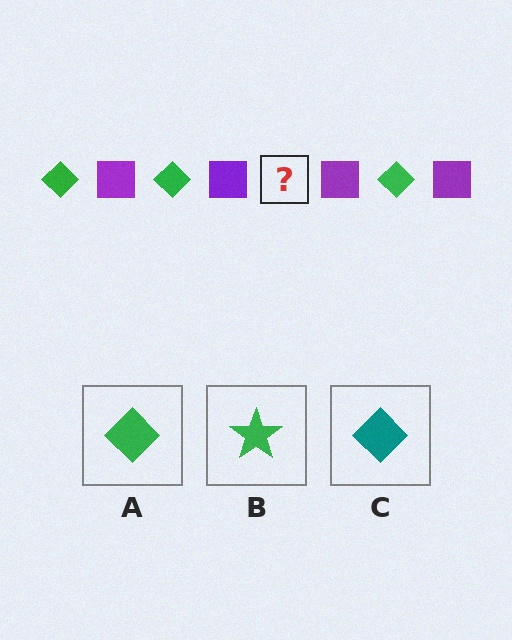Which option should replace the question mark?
Option A.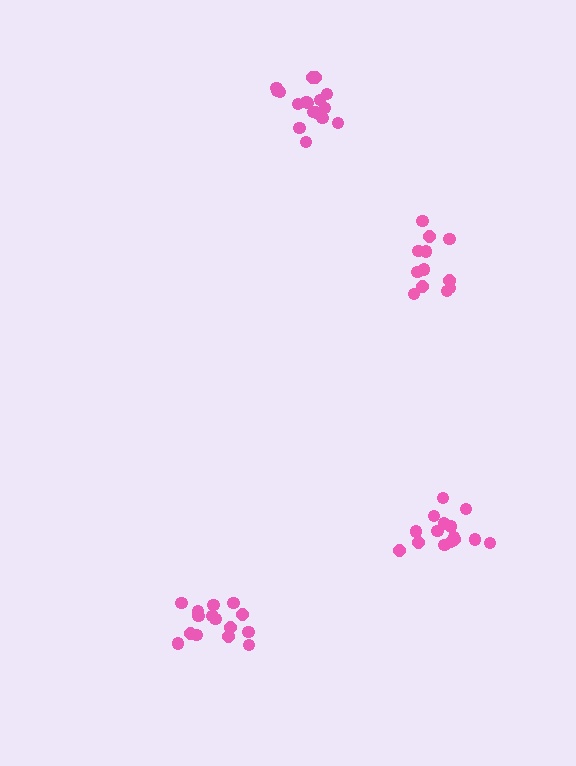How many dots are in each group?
Group 1: 12 dots, Group 2: 17 dots, Group 3: 15 dots, Group 4: 15 dots (59 total).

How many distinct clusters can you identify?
There are 4 distinct clusters.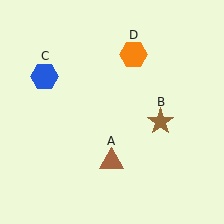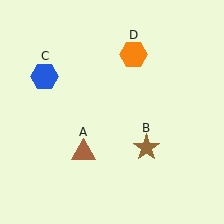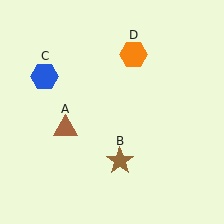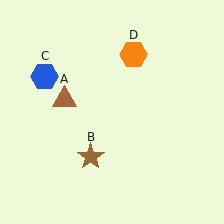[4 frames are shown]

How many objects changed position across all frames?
2 objects changed position: brown triangle (object A), brown star (object B).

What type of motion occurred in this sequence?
The brown triangle (object A), brown star (object B) rotated clockwise around the center of the scene.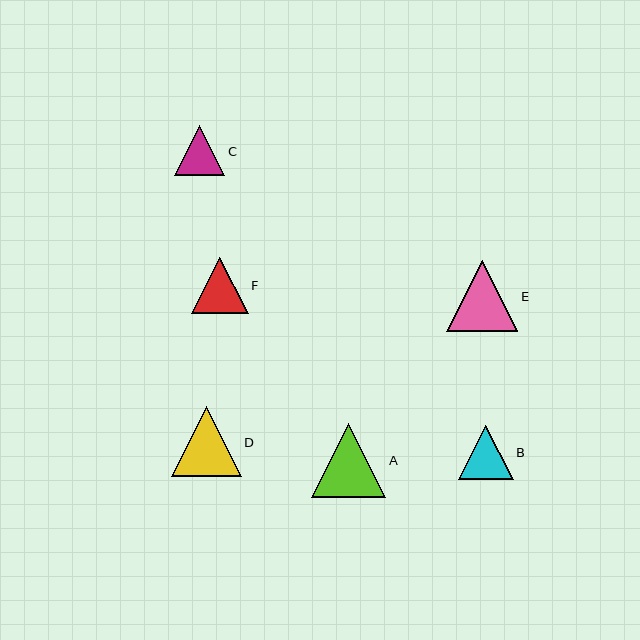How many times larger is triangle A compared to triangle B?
Triangle A is approximately 1.4 times the size of triangle B.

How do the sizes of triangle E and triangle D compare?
Triangle E and triangle D are approximately the same size.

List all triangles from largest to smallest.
From largest to smallest: A, E, D, F, B, C.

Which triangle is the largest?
Triangle A is the largest with a size of approximately 74 pixels.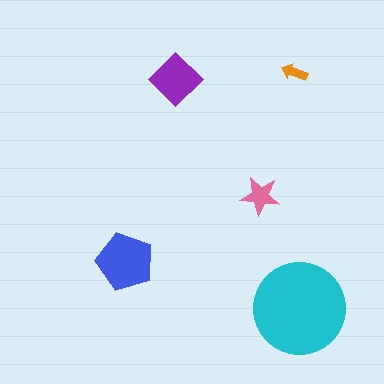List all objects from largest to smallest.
The cyan circle, the blue pentagon, the purple diamond, the pink star, the orange arrow.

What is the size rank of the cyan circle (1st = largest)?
1st.